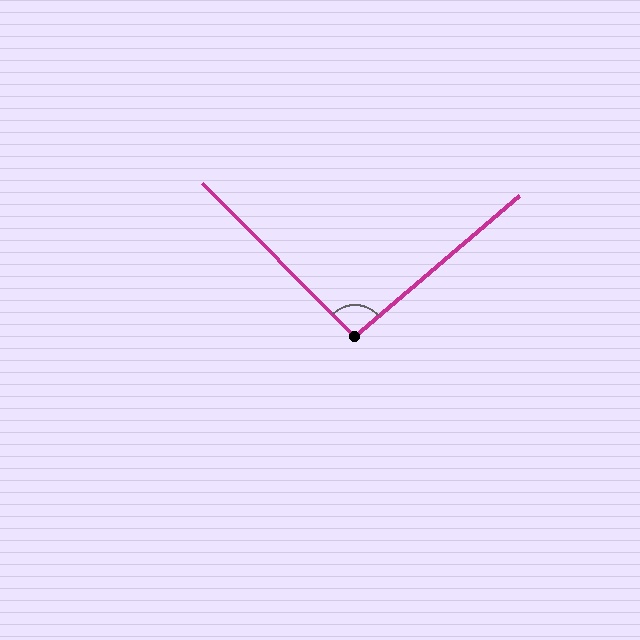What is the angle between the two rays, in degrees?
Approximately 94 degrees.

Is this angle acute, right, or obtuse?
It is approximately a right angle.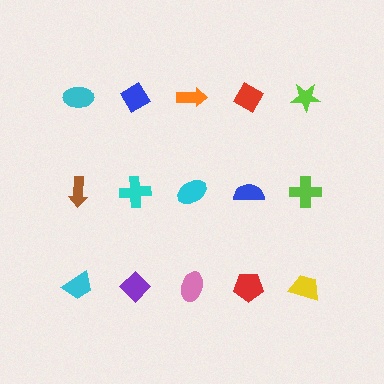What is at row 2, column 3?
A cyan ellipse.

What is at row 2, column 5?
A lime cross.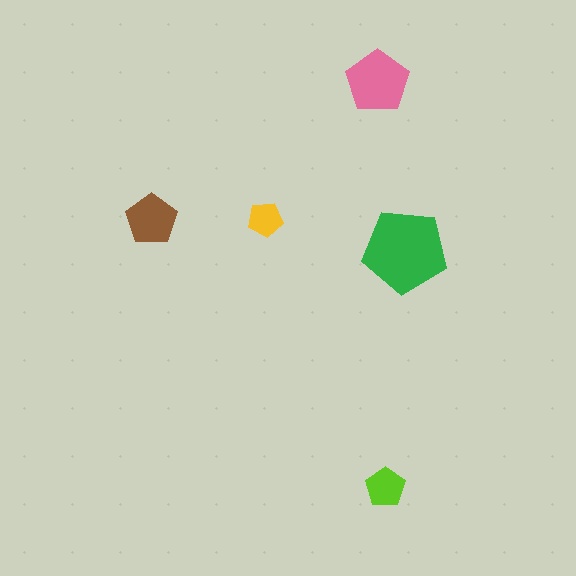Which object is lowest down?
The lime pentagon is bottommost.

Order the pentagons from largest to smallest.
the green one, the pink one, the brown one, the lime one, the yellow one.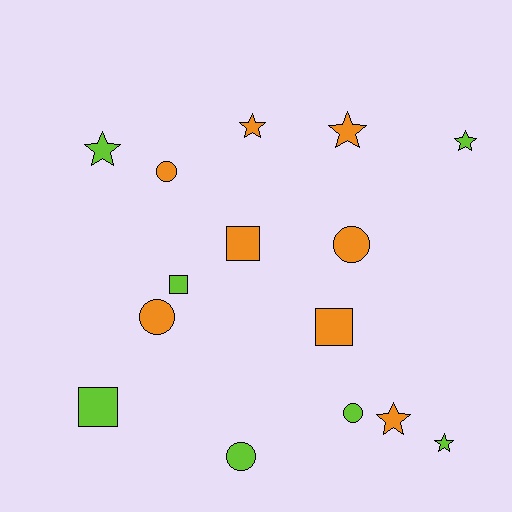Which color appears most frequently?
Orange, with 8 objects.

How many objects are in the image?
There are 15 objects.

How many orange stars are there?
There are 3 orange stars.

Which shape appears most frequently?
Star, with 6 objects.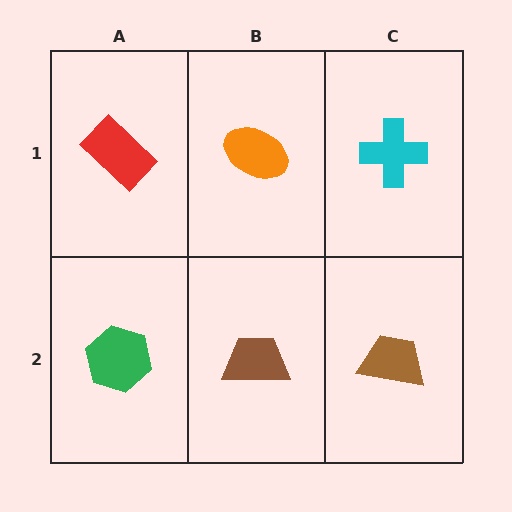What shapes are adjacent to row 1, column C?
A brown trapezoid (row 2, column C), an orange ellipse (row 1, column B).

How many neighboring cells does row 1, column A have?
2.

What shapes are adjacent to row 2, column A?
A red rectangle (row 1, column A), a brown trapezoid (row 2, column B).